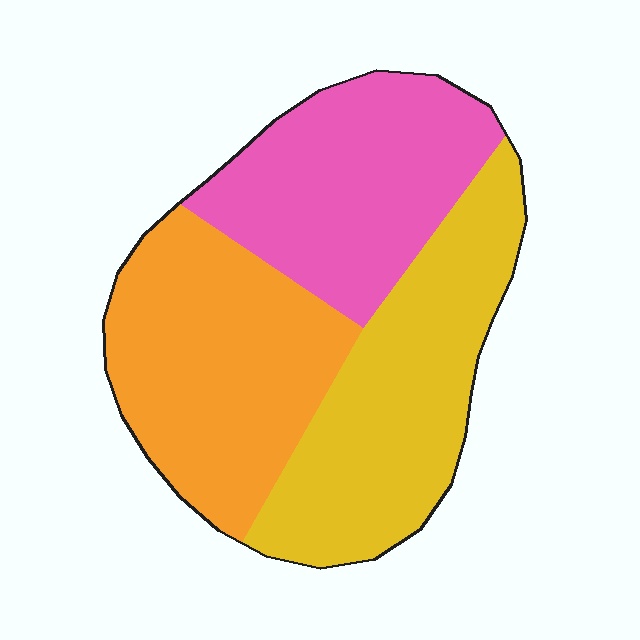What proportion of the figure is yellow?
Yellow covers roughly 35% of the figure.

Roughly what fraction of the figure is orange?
Orange takes up between a third and a half of the figure.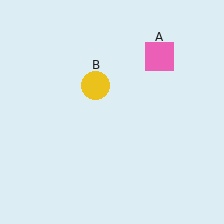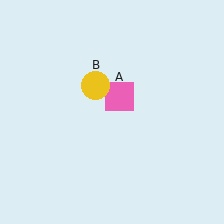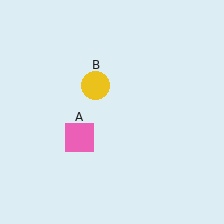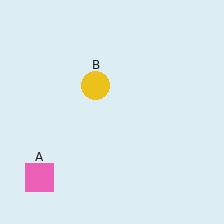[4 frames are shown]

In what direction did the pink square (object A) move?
The pink square (object A) moved down and to the left.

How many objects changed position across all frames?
1 object changed position: pink square (object A).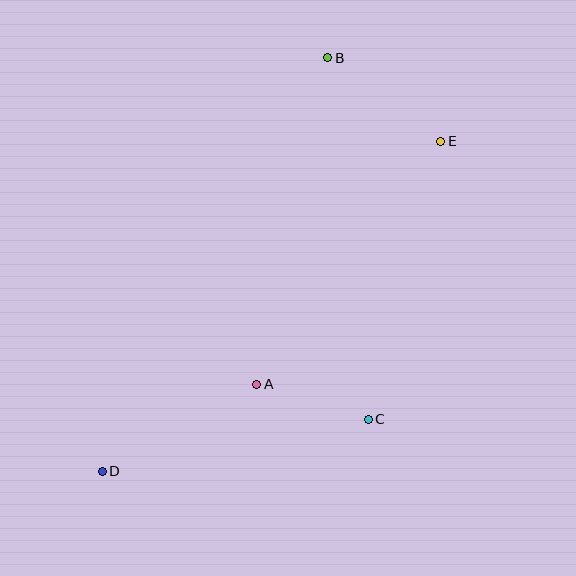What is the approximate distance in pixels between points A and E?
The distance between A and E is approximately 305 pixels.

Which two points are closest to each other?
Points A and C are closest to each other.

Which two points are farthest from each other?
Points D and E are farthest from each other.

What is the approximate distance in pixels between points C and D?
The distance between C and D is approximately 271 pixels.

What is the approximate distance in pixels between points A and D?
The distance between A and D is approximately 177 pixels.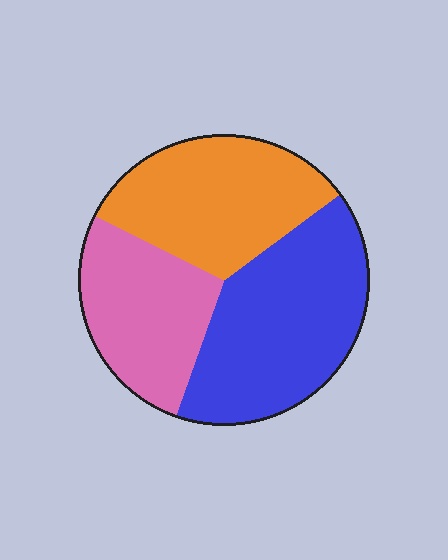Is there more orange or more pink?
Orange.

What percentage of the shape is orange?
Orange covers around 35% of the shape.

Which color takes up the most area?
Blue, at roughly 40%.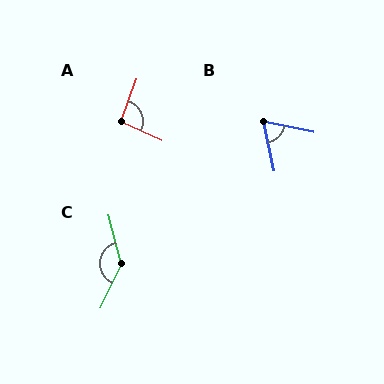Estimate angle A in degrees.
Approximately 95 degrees.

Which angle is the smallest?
B, at approximately 67 degrees.